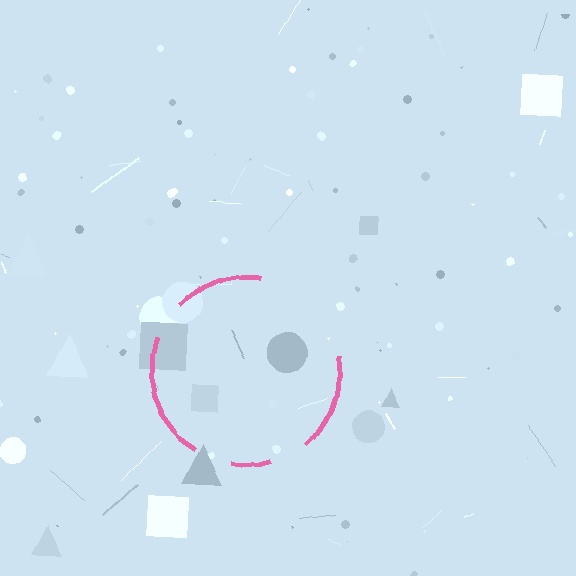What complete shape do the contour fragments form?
The contour fragments form a circle.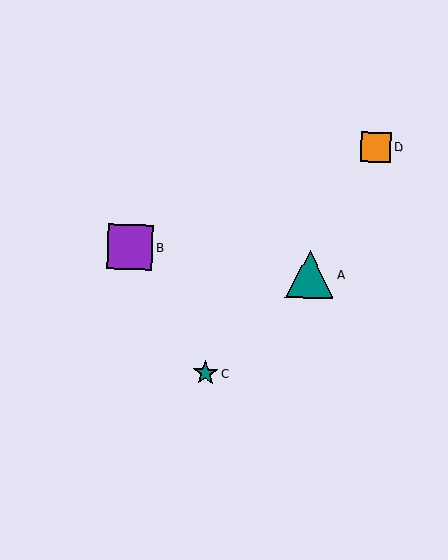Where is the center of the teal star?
The center of the teal star is at (206, 373).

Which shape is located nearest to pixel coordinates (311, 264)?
The teal triangle (labeled A) at (310, 274) is nearest to that location.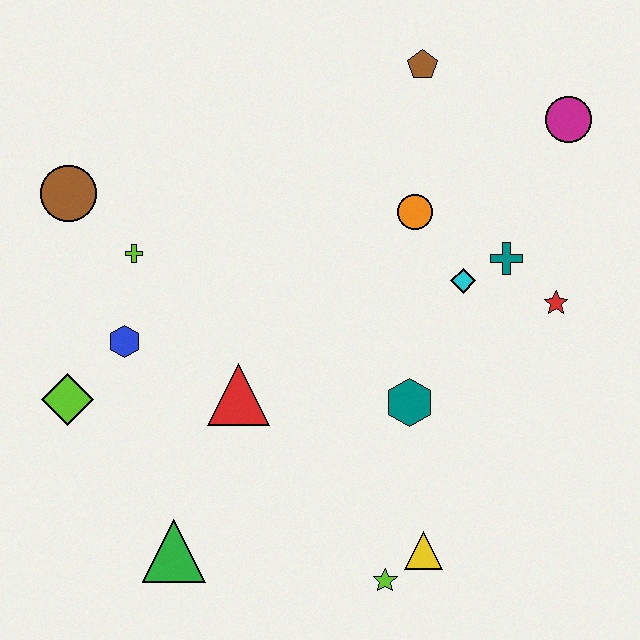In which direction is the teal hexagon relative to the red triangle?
The teal hexagon is to the right of the red triangle.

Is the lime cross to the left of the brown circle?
No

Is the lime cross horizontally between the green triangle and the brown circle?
Yes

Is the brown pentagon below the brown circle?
No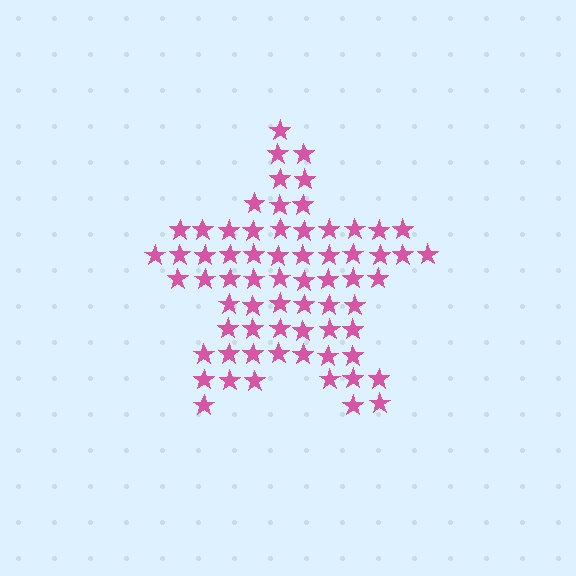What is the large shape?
The large shape is a star.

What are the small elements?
The small elements are stars.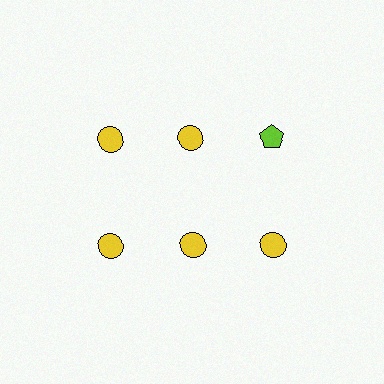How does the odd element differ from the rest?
It differs in both color (lime instead of yellow) and shape (pentagon instead of circle).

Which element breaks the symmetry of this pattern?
The lime pentagon in the top row, center column breaks the symmetry. All other shapes are yellow circles.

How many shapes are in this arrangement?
There are 6 shapes arranged in a grid pattern.